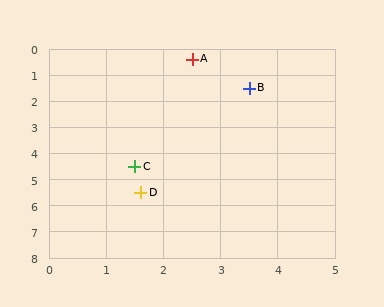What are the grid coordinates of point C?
Point C is at approximately (1.5, 4.5).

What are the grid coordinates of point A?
Point A is at approximately (2.5, 0.4).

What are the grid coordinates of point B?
Point B is at approximately (3.5, 1.5).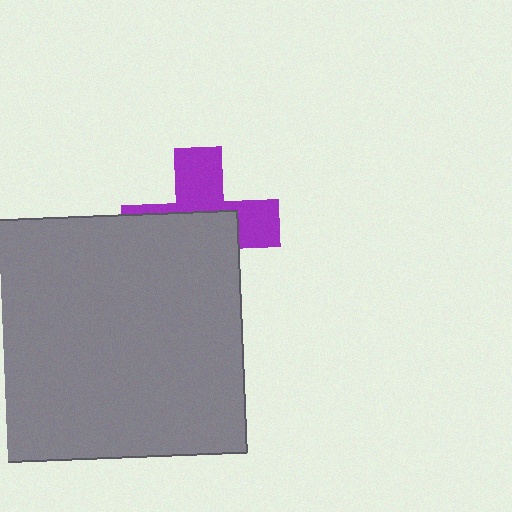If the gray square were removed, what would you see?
You would see the complete purple cross.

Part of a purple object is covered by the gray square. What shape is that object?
It is a cross.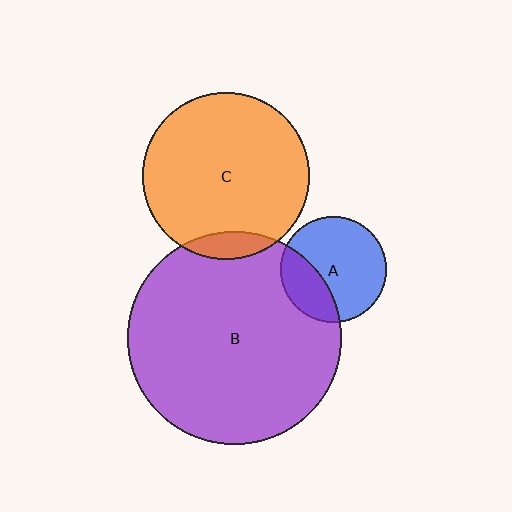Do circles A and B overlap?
Yes.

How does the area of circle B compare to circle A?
Approximately 4.1 times.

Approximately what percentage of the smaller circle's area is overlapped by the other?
Approximately 30%.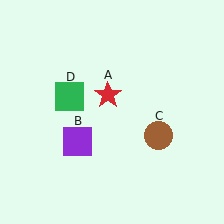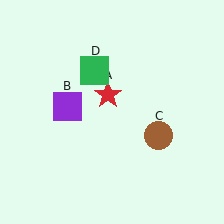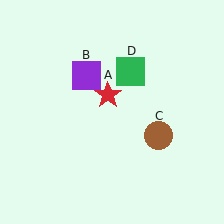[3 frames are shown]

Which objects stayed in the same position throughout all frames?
Red star (object A) and brown circle (object C) remained stationary.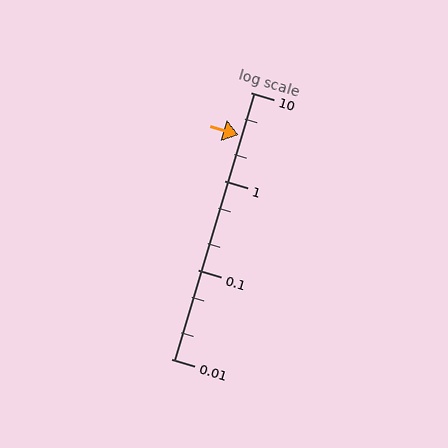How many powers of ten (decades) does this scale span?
The scale spans 3 decades, from 0.01 to 10.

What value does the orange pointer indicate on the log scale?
The pointer indicates approximately 3.3.